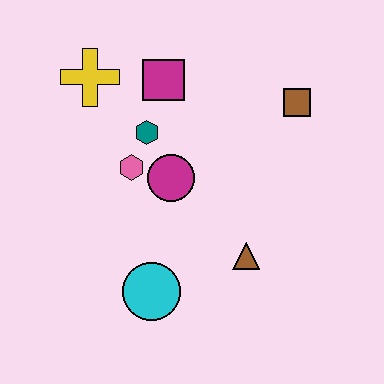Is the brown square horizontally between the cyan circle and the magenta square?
No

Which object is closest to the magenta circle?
The pink hexagon is closest to the magenta circle.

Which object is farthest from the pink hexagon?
The brown square is farthest from the pink hexagon.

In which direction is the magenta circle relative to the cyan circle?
The magenta circle is above the cyan circle.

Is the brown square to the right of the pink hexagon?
Yes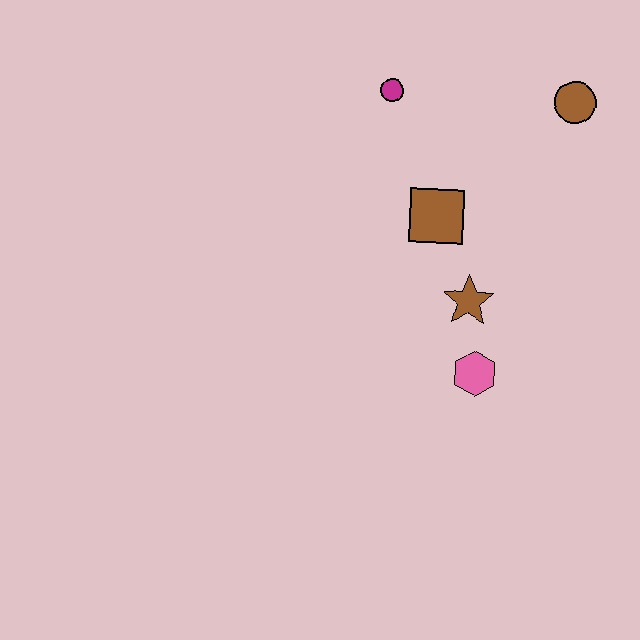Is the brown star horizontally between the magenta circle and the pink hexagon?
Yes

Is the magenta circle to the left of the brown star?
Yes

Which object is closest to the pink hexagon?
The brown star is closest to the pink hexagon.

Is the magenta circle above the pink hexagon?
Yes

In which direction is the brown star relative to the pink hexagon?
The brown star is above the pink hexagon.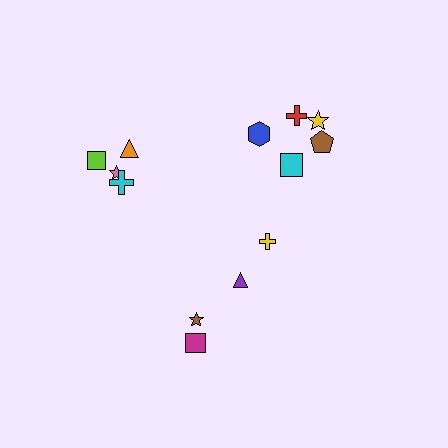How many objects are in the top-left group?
There are 4 objects.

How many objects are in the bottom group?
There are 3 objects.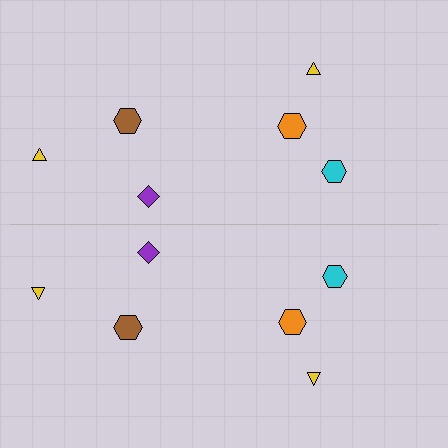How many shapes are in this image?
There are 12 shapes in this image.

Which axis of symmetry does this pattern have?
The pattern has a horizontal axis of symmetry running through the center of the image.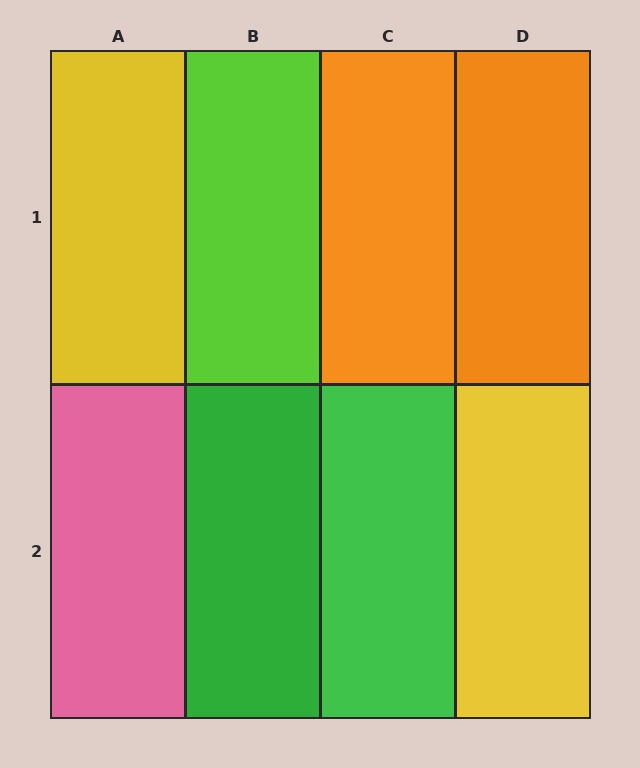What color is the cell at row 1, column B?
Lime.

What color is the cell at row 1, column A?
Yellow.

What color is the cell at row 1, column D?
Orange.